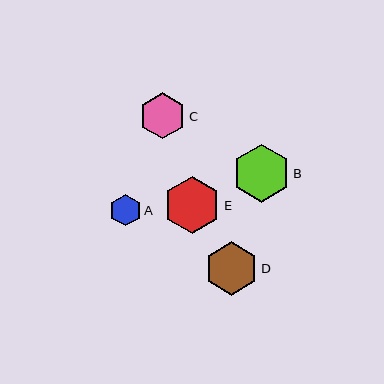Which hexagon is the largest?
Hexagon B is the largest with a size of approximately 58 pixels.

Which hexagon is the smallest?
Hexagon A is the smallest with a size of approximately 32 pixels.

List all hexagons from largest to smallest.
From largest to smallest: B, E, D, C, A.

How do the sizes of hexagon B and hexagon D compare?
Hexagon B and hexagon D are approximately the same size.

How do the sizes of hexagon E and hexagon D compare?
Hexagon E and hexagon D are approximately the same size.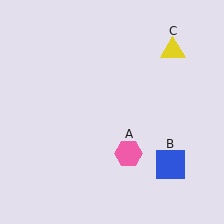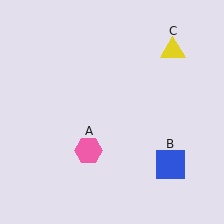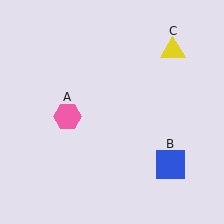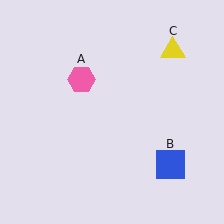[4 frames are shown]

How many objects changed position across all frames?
1 object changed position: pink hexagon (object A).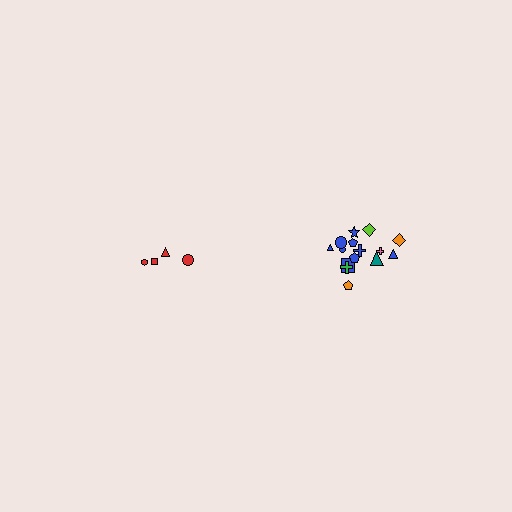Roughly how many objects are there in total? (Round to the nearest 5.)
Roughly 20 objects in total.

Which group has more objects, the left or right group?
The right group.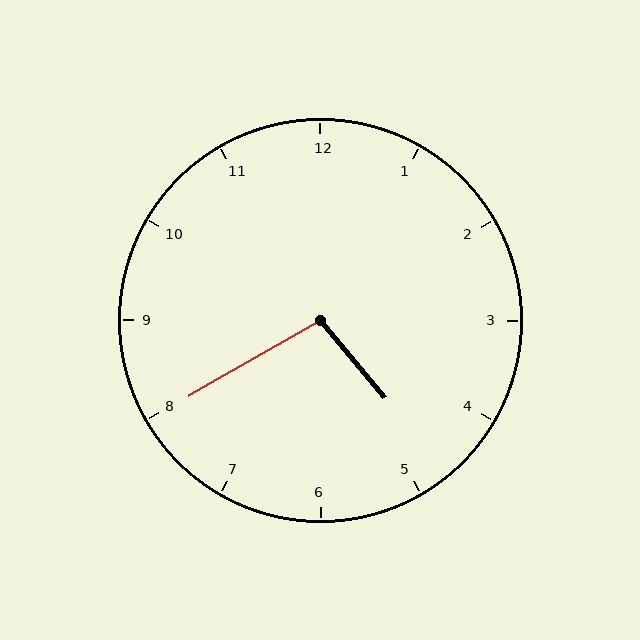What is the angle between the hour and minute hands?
Approximately 100 degrees.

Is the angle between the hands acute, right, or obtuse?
It is obtuse.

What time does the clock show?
4:40.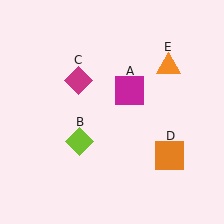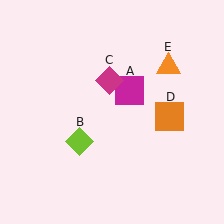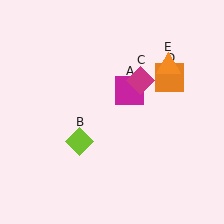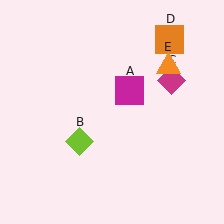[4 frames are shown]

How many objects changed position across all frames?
2 objects changed position: magenta diamond (object C), orange square (object D).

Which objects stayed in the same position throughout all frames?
Magenta square (object A) and lime diamond (object B) and orange triangle (object E) remained stationary.